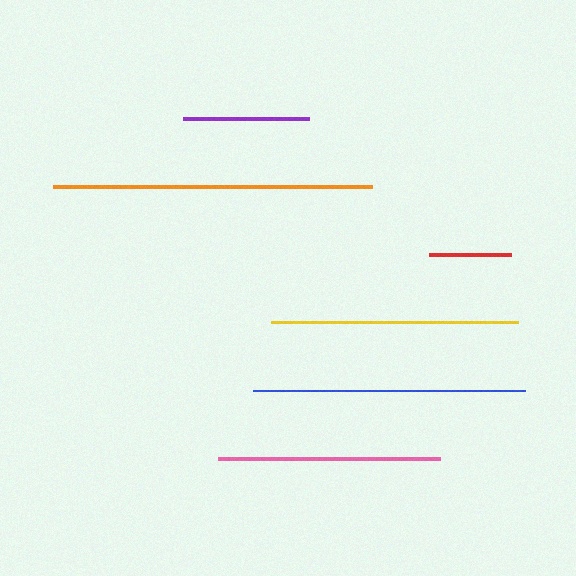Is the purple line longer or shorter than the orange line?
The orange line is longer than the purple line.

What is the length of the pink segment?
The pink segment is approximately 222 pixels long.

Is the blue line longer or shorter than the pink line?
The blue line is longer than the pink line.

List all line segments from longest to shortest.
From longest to shortest: orange, blue, yellow, pink, purple, red.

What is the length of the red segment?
The red segment is approximately 82 pixels long.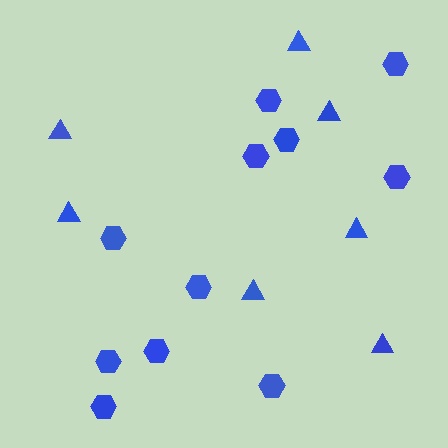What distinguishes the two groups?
There are 2 groups: one group of triangles (7) and one group of hexagons (11).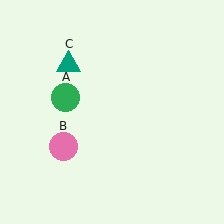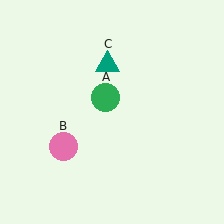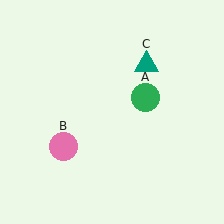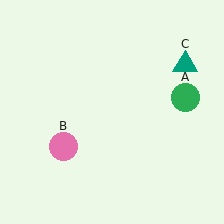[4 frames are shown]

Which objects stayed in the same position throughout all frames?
Pink circle (object B) remained stationary.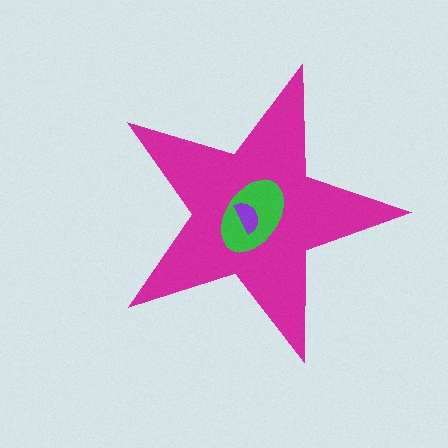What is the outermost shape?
The magenta star.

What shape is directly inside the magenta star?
The green ellipse.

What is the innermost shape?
The purple semicircle.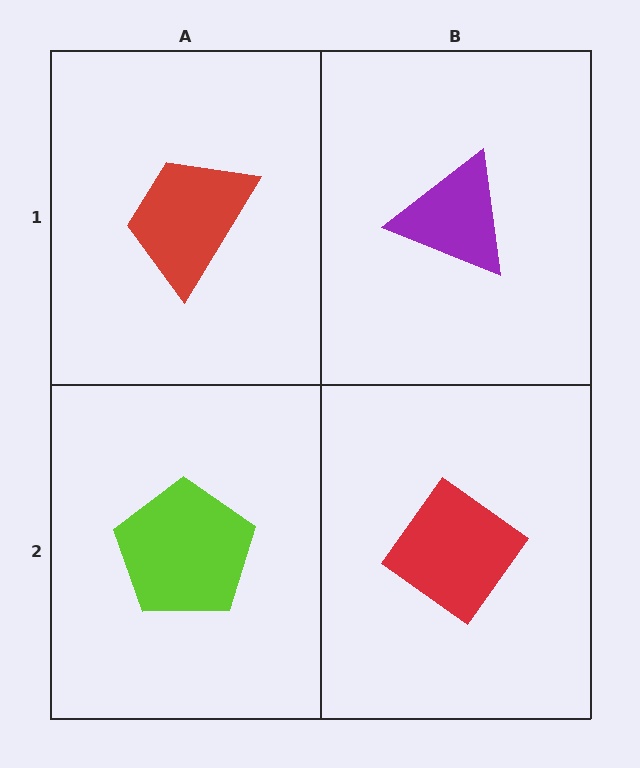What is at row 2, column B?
A red diamond.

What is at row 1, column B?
A purple triangle.